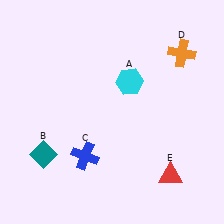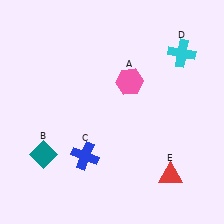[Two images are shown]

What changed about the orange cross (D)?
In Image 1, D is orange. In Image 2, it changed to cyan.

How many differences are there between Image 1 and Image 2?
There are 2 differences between the two images.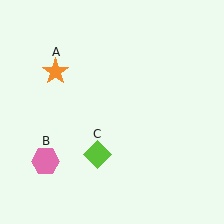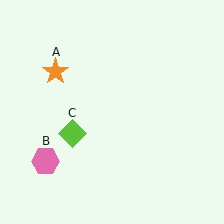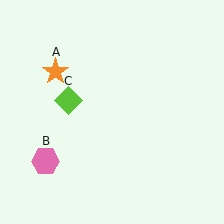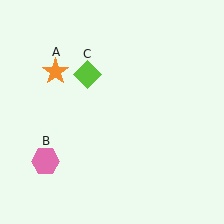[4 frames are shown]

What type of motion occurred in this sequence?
The lime diamond (object C) rotated clockwise around the center of the scene.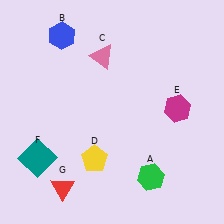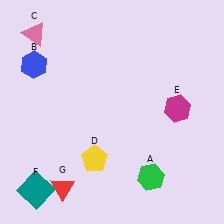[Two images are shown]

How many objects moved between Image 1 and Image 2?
3 objects moved between the two images.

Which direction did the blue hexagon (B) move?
The blue hexagon (B) moved down.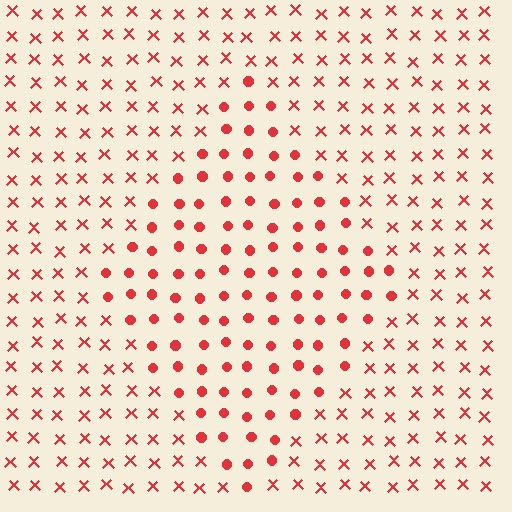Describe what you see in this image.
The image is filled with small red elements arranged in a uniform grid. A diamond-shaped region contains circles, while the surrounding area contains X marks. The boundary is defined purely by the change in element shape.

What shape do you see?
I see a diamond.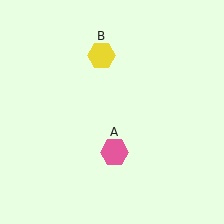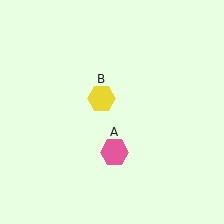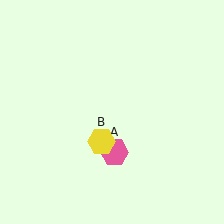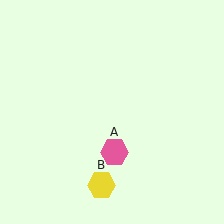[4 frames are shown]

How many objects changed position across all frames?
1 object changed position: yellow hexagon (object B).